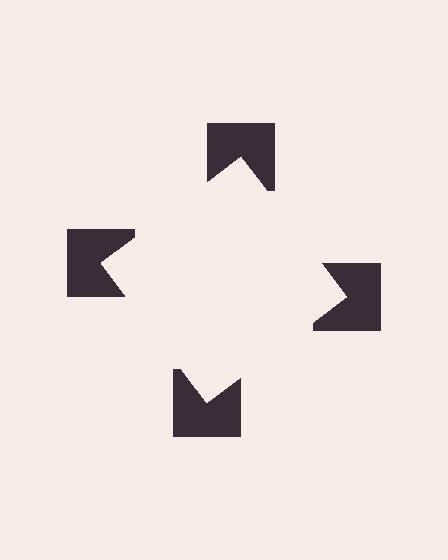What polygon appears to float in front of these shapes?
An illusory square — its edges are inferred from the aligned wedge cuts in the notched squares, not physically drawn.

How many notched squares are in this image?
There are 4 — one at each vertex of the illusory square.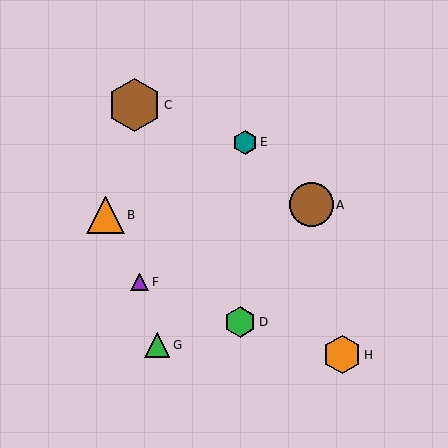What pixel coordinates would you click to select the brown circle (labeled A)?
Click at (311, 205) to select the brown circle A.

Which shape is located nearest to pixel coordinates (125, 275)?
The purple triangle (labeled F) at (140, 282) is nearest to that location.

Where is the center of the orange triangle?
The center of the orange triangle is at (105, 215).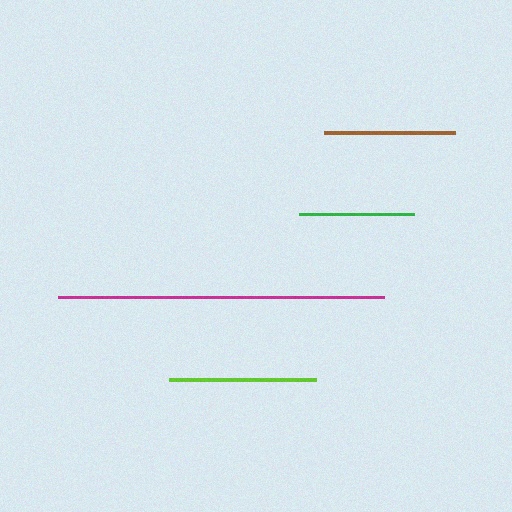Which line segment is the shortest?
The green line is the shortest at approximately 115 pixels.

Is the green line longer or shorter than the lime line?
The lime line is longer than the green line.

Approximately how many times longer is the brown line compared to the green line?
The brown line is approximately 1.1 times the length of the green line.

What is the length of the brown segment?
The brown segment is approximately 131 pixels long.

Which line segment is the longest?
The magenta line is the longest at approximately 326 pixels.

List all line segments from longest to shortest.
From longest to shortest: magenta, lime, brown, green.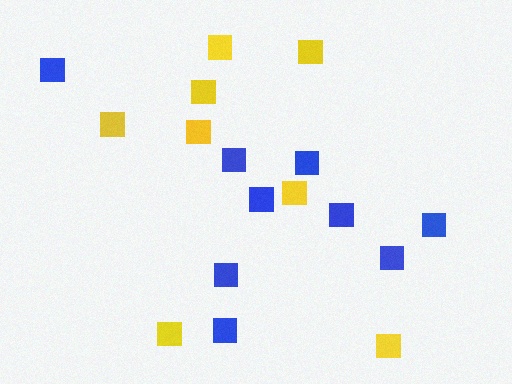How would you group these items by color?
There are 2 groups: one group of blue squares (9) and one group of yellow squares (8).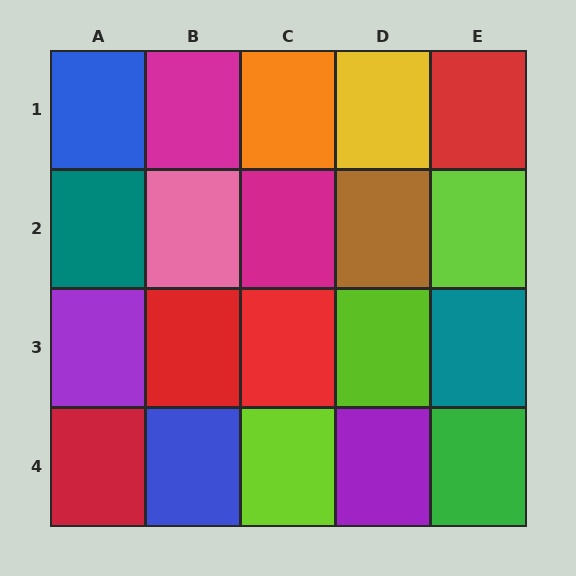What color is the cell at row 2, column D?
Brown.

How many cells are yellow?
1 cell is yellow.